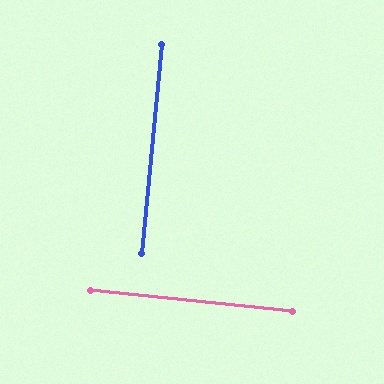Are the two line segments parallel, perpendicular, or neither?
Perpendicular — they meet at approximately 90°.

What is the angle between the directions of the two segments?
Approximately 90 degrees.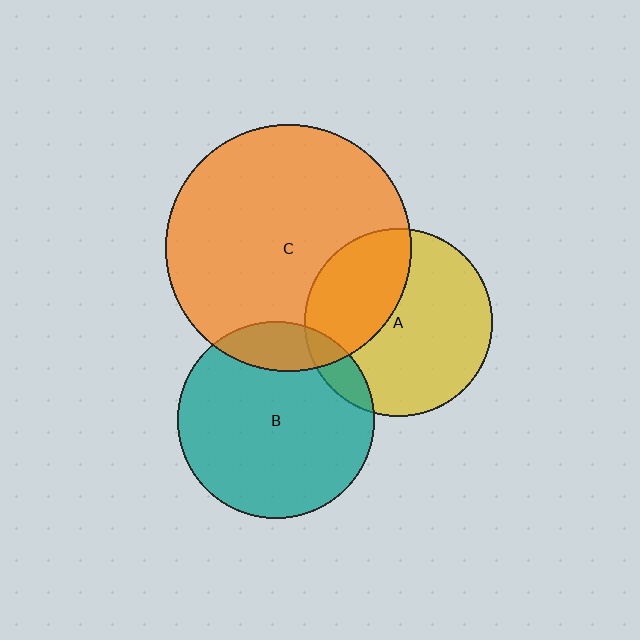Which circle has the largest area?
Circle C (orange).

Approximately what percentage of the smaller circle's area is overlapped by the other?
Approximately 35%.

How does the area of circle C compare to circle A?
Approximately 1.7 times.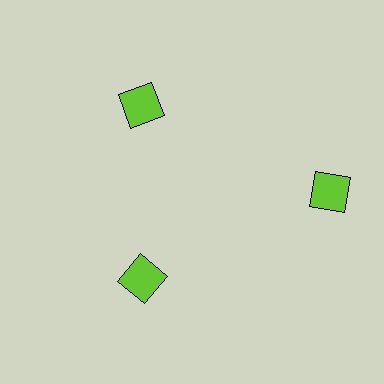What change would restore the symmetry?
The symmetry would be restored by moving it inward, back onto the ring so that all 3 squares sit at equal angles and equal distance from the center.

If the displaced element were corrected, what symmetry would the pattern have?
It would have 3-fold rotational symmetry — the pattern would map onto itself every 120 degrees.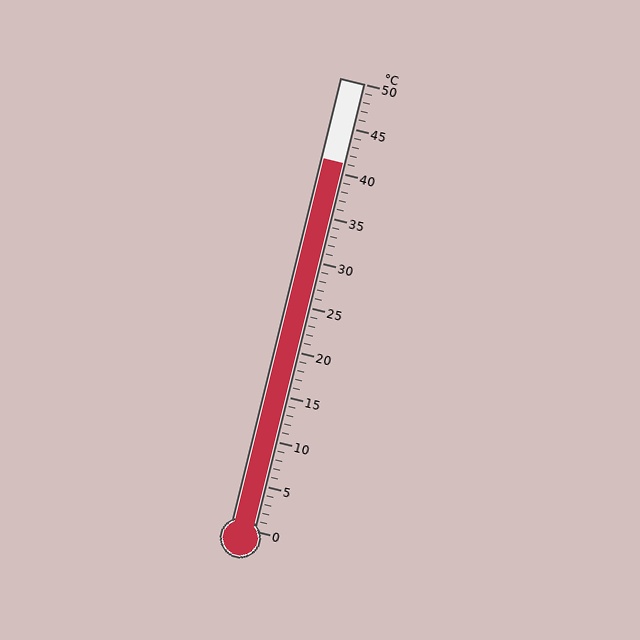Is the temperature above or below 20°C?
The temperature is above 20°C.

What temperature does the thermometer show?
The thermometer shows approximately 41°C.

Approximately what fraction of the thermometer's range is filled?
The thermometer is filled to approximately 80% of its range.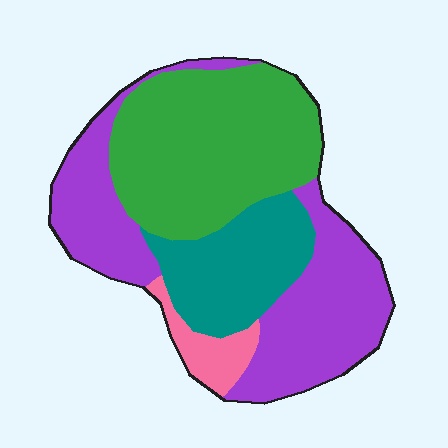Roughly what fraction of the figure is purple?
Purple takes up about three eighths (3/8) of the figure.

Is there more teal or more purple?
Purple.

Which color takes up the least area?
Pink, at roughly 5%.